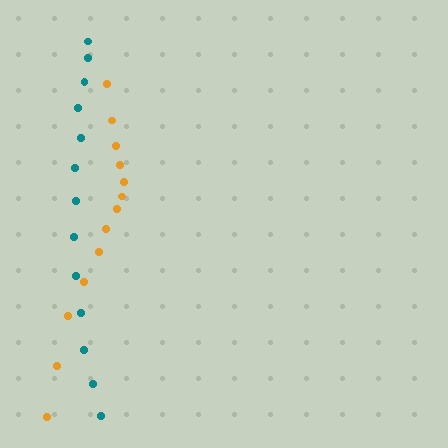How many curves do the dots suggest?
There are 2 distinct paths.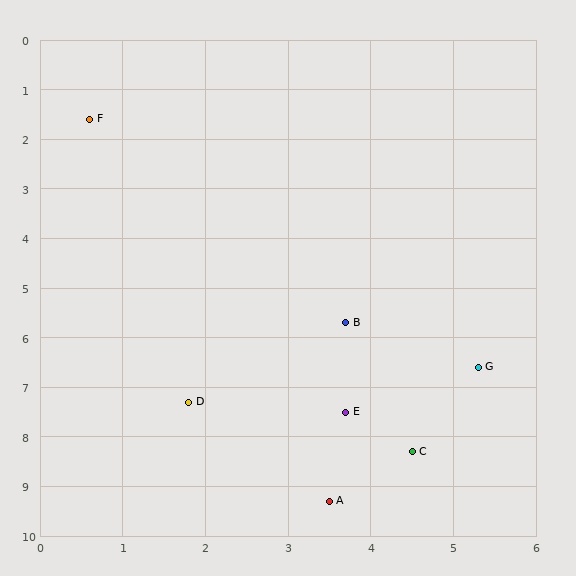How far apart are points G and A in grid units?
Points G and A are about 3.2 grid units apart.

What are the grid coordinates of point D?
Point D is at approximately (1.8, 7.3).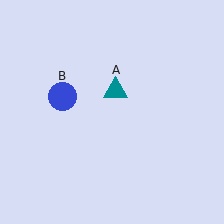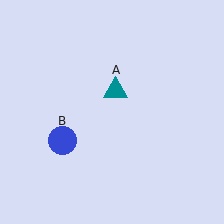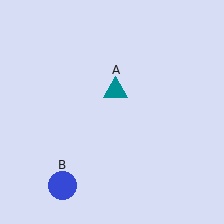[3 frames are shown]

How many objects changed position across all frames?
1 object changed position: blue circle (object B).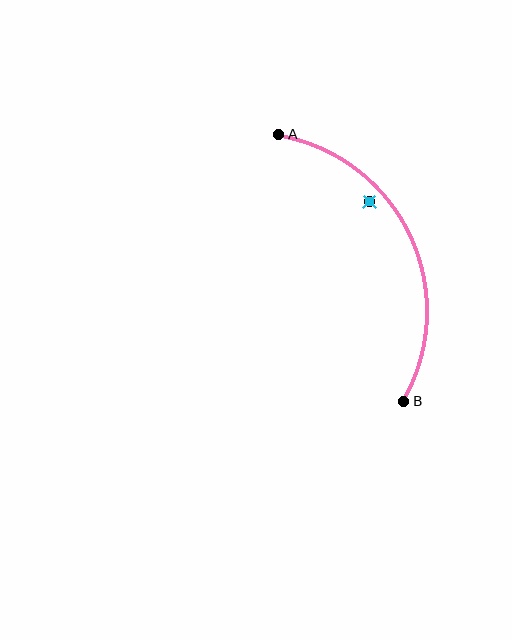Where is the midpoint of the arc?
The arc midpoint is the point on the curve farthest from the straight line joining A and B. It sits to the right of that line.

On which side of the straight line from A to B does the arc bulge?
The arc bulges to the right of the straight line connecting A and B.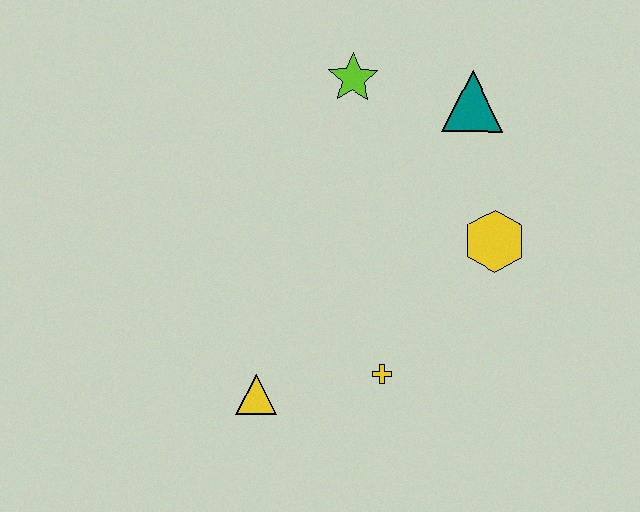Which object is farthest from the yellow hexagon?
The yellow triangle is farthest from the yellow hexagon.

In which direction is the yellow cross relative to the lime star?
The yellow cross is below the lime star.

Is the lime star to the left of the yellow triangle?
No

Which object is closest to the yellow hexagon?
The teal triangle is closest to the yellow hexagon.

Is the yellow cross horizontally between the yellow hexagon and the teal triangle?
No